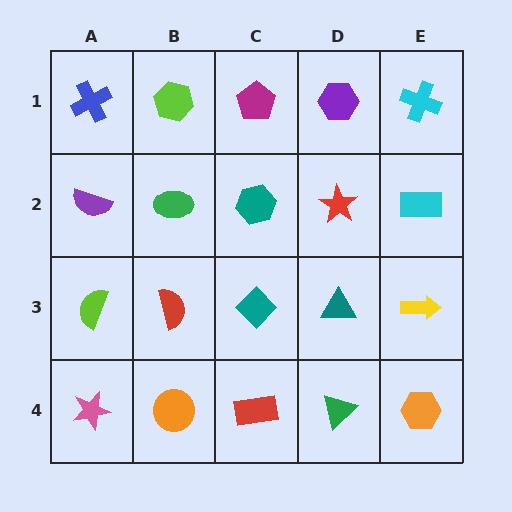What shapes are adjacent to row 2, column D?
A purple hexagon (row 1, column D), a teal triangle (row 3, column D), a teal hexagon (row 2, column C), a cyan rectangle (row 2, column E).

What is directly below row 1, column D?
A red star.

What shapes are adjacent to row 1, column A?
A purple semicircle (row 2, column A), a lime hexagon (row 1, column B).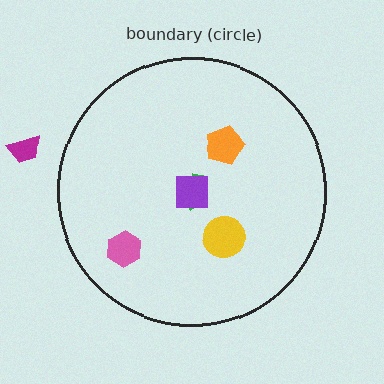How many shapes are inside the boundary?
5 inside, 1 outside.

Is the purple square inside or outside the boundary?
Inside.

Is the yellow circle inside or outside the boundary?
Inside.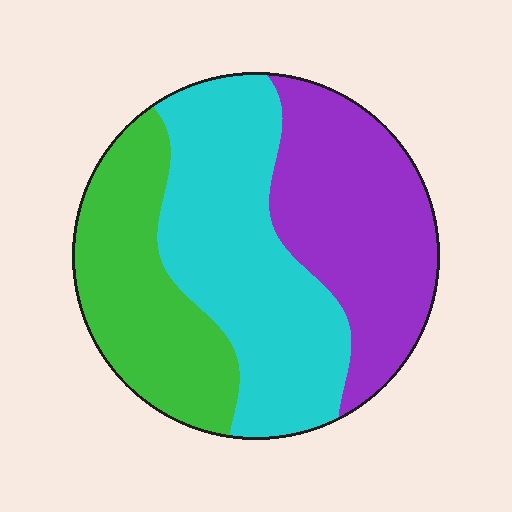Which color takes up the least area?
Green, at roughly 30%.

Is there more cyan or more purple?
Cyan.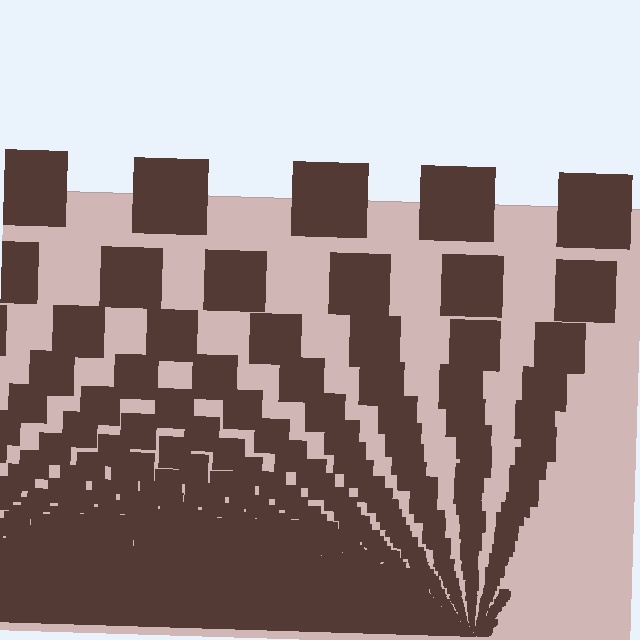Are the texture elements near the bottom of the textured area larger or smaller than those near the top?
Smaller. The gradient is inverted — elements near the bottom are smaller and denser.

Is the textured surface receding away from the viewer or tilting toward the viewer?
The surface appears to tilt toward the viewer. Texture elements get larger and sparser toward the top.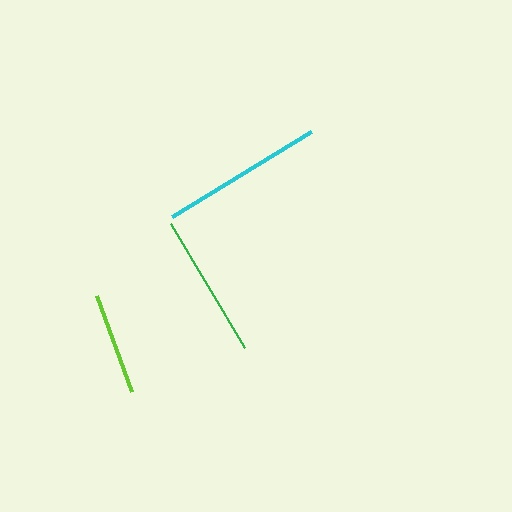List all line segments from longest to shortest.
From longest to shortest: cyan, green, lime.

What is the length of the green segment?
The green segment is approximately 145 pixels long.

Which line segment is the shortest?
The lime line is the shortest at approximately 102 pixels.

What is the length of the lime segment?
The lime segment is approximately 102 pixels long.